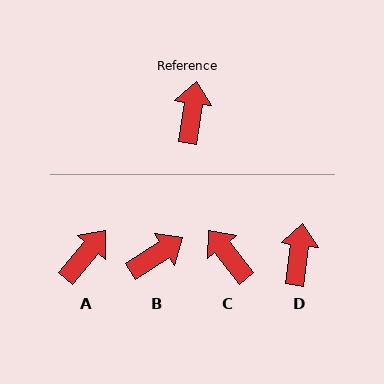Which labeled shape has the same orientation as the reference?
D.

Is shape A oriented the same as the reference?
No, it is off by about 33 degrees.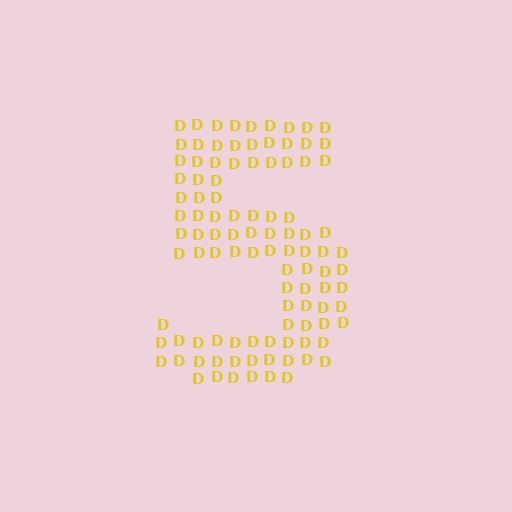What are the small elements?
The small elements are letter D's.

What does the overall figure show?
The overall figure shows the digit 5.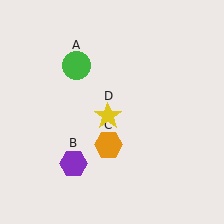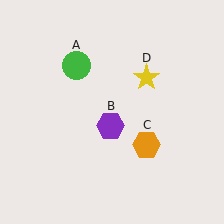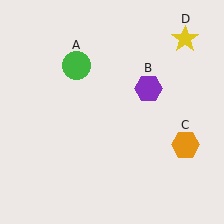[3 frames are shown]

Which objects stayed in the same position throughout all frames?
Green circle (object A) remained stationary.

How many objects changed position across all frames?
3 objects changed position: purple hexagon (object B), orange hexagon (object C), yellow star (object D).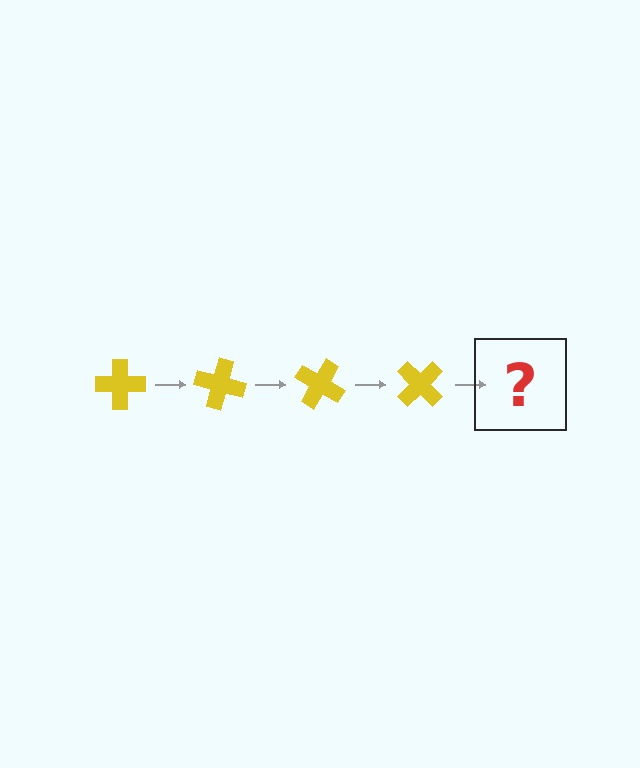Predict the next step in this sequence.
The next step is a yellow cross rotated 60 degrees.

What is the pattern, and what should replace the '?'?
The pattern is that the cross rotates 15 degrees each step. The '?' should be a yellow cross rotated 60 degrees.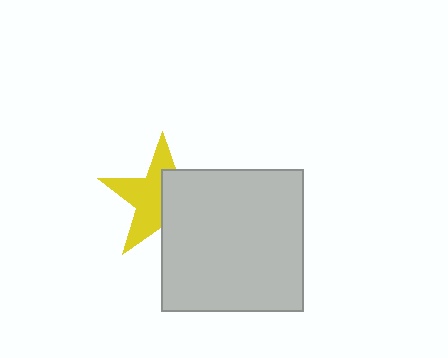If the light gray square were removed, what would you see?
You would see the complete yellow star.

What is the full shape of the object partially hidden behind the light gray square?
The partially hidden object is a yellow star.